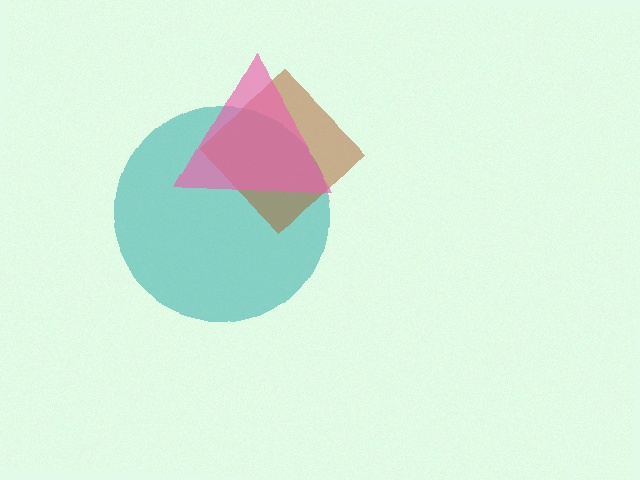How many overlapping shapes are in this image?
There are 3 overlapping shapes in the image.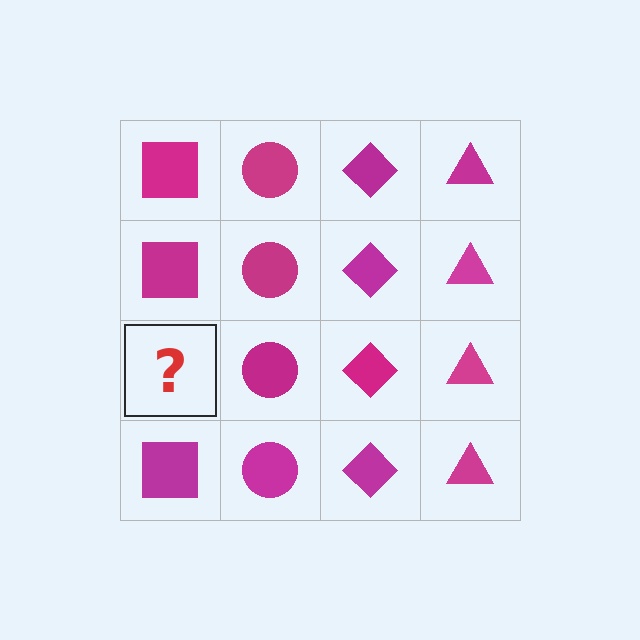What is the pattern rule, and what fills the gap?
The rule is that each column has a consistent shape. The gap should be filled with a magenta square.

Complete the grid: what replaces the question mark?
The question mark should be replaced with a magenta square.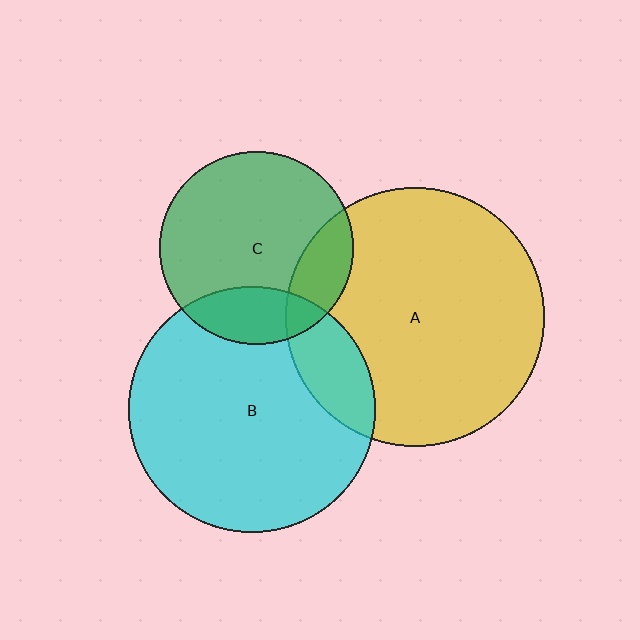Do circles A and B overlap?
Yes.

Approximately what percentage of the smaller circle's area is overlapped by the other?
Approximately 15%.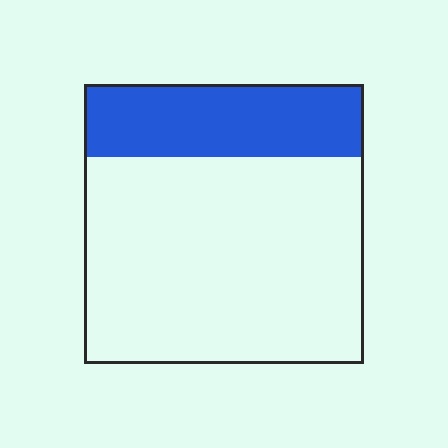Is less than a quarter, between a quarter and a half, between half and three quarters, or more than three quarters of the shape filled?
Between a quarter and a half.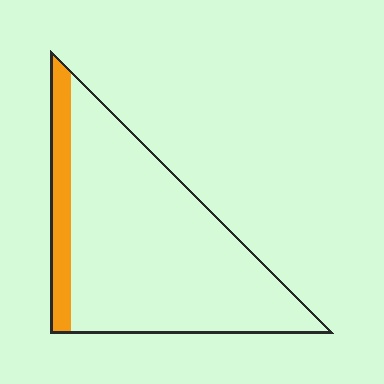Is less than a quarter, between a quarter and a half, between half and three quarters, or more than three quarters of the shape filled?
Less than a quarter.